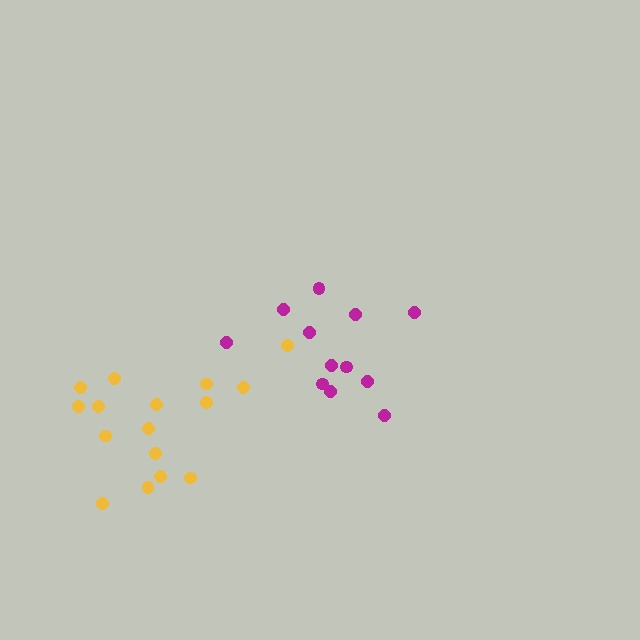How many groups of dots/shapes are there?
There are 2 groups.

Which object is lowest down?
The yellow cluster is bottommost.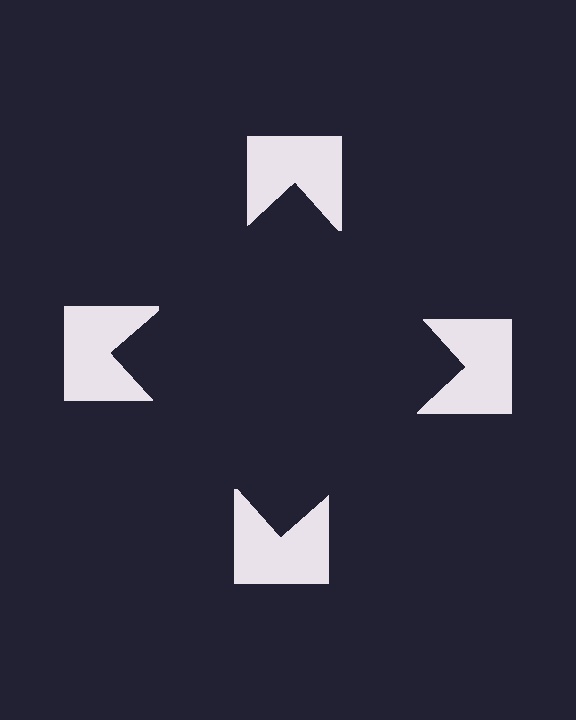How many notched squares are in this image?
There are 4 — one at each vertex of the illusory square.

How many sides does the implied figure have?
4 sides.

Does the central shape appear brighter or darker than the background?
It typically appears slightly darker than the background, even though no actual brightness change is drawn.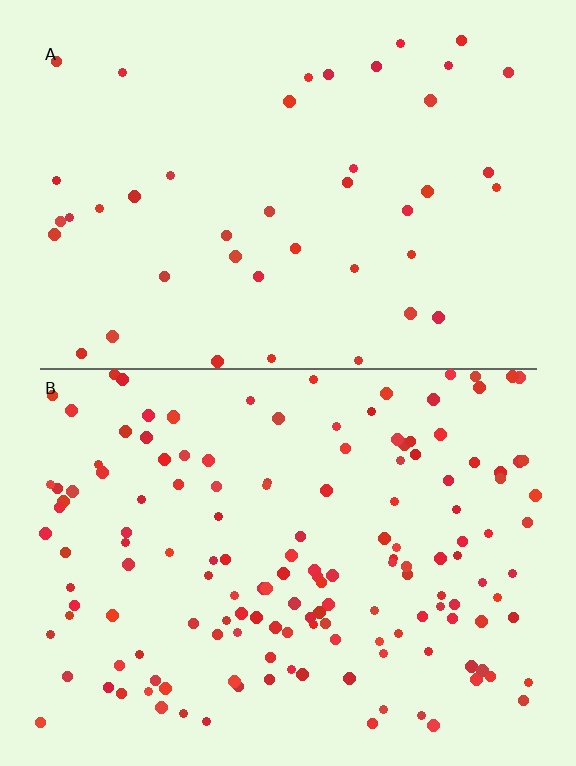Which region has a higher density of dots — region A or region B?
B (the bottom).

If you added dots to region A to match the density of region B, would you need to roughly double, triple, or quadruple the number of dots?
Approximately quadruple.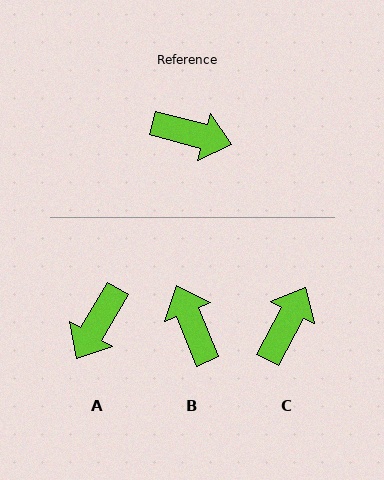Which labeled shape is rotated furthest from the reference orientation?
B, about 127 degrees away.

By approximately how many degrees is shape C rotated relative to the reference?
Approximately 78 degrees counter-clockwise.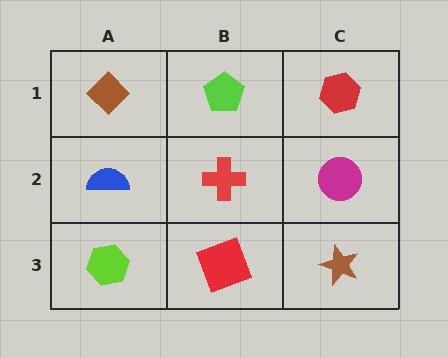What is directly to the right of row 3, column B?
A brown star.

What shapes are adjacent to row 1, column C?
A magenta circle (row 2, column C), a lime pentagon (row 1, column B).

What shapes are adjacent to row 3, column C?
A magenta circle (row 2, column C), a red square (row 3, column B).